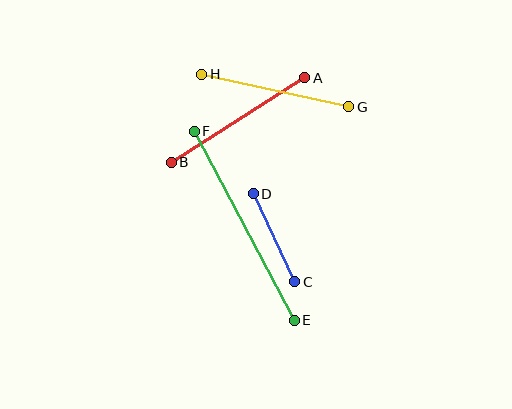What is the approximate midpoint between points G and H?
The midpoint is at approximately (275, 90) pixels.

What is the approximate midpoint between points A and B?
The midpoint is at approximately (238, 120) pixels.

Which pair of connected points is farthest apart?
Points E and F are farthest apart.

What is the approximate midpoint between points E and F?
The midpoint is at approximately (244, 226) pixels.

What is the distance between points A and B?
The distance is approximately 158 pixels.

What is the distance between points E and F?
The distance is approximately 213 pixels.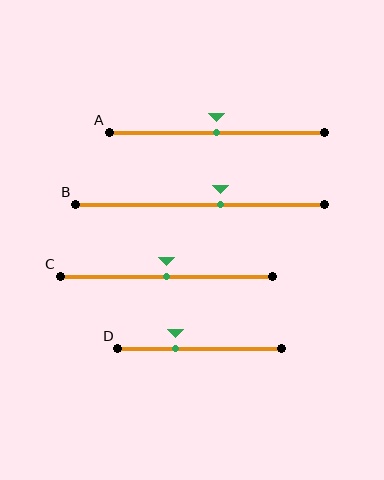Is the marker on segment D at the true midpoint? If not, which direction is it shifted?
No, the marker on segment D is shifted to the left by about 15% of the segment length.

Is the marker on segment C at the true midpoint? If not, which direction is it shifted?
Yes, the marker on segment C is at the true midpoint.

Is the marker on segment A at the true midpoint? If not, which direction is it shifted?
Yes, the marker on segment A is at the true midpoint.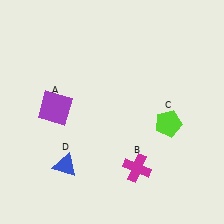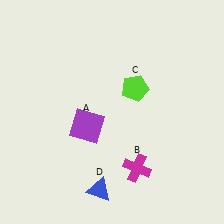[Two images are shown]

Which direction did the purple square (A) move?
The purple square (A) moved right.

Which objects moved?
The objects that moved are: the purple square (A), the lime pentagon (C), the blue triangle (D).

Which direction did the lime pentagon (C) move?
The lime pentagon (C) moved up.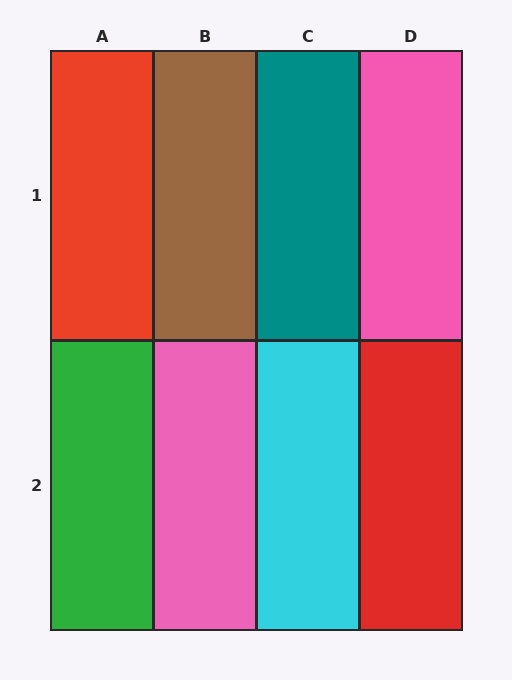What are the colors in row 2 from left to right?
Green, pink, cyan, red.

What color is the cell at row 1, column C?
Teal.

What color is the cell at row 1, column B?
Brown.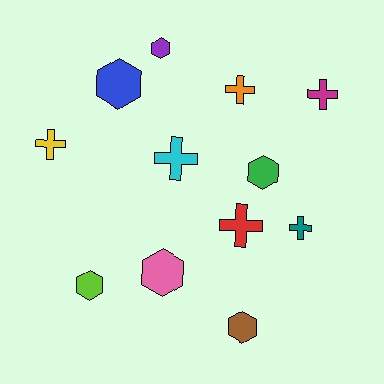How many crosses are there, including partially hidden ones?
There are 6 crosses.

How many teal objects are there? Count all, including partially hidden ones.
There is 1 teal object.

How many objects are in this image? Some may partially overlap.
There are 12 objects.